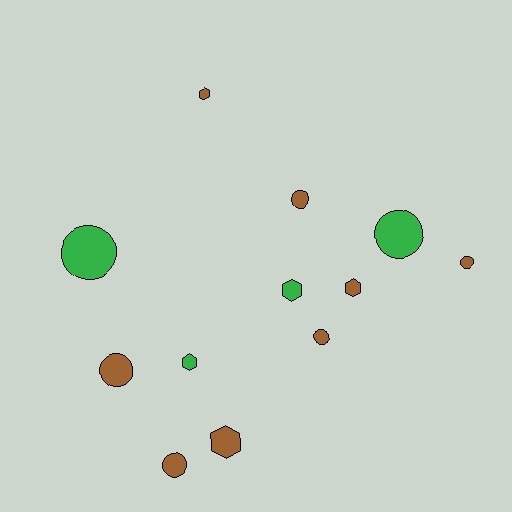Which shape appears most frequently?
Circle, with 7 objects.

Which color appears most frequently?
Brown, with 8 objects.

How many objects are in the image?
There are 12 objects.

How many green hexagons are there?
There are 2 green hexagons.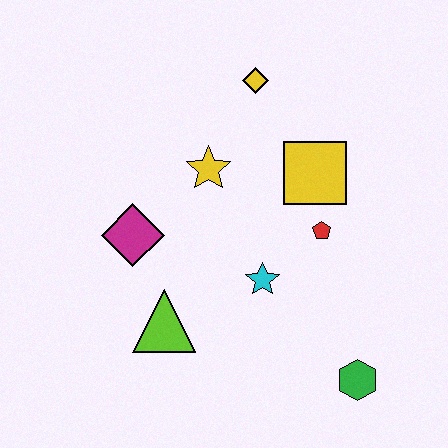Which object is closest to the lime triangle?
The magenta diamond is closest to the lime triangle.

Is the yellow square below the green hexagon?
No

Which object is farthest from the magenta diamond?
The green hexagon is farthest from the magenta diamond.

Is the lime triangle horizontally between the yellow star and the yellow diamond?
No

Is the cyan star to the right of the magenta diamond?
Yes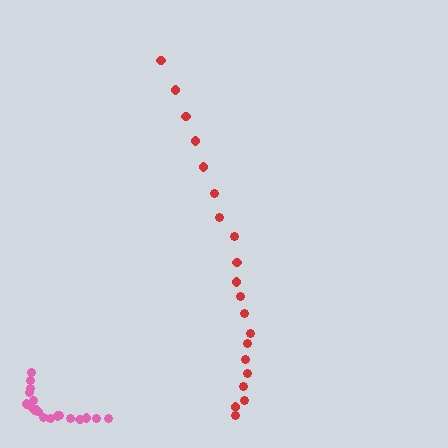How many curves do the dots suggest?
There are 2 distinct paths.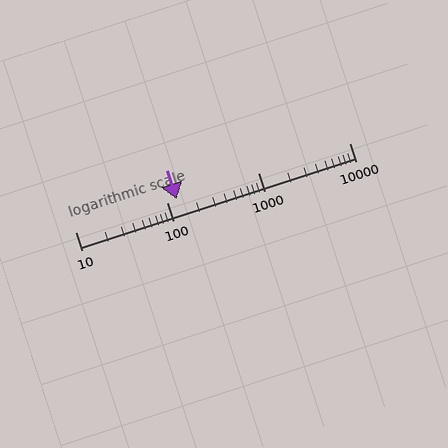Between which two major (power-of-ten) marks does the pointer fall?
The pointer is between 100 and 1000.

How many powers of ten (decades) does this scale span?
The scale spans 3 decades, from 10 to 10000.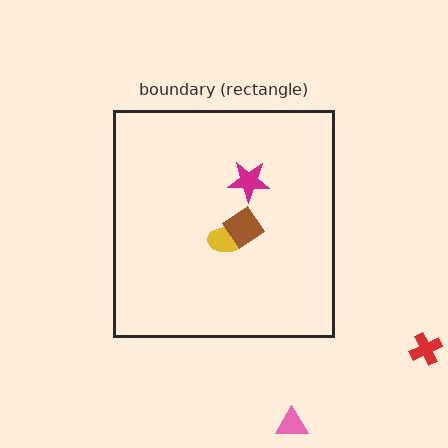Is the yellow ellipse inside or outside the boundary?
Inside.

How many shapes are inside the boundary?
3 inside, 2 outside.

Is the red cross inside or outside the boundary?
Outside.